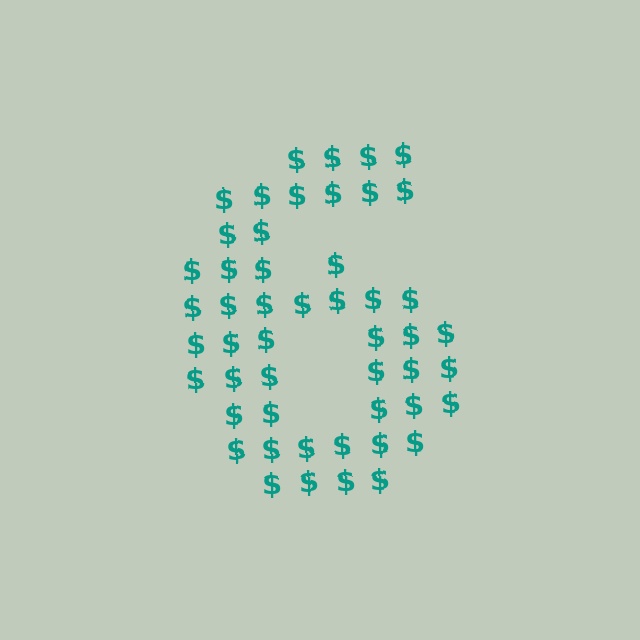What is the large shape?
The large shape is the digit 6.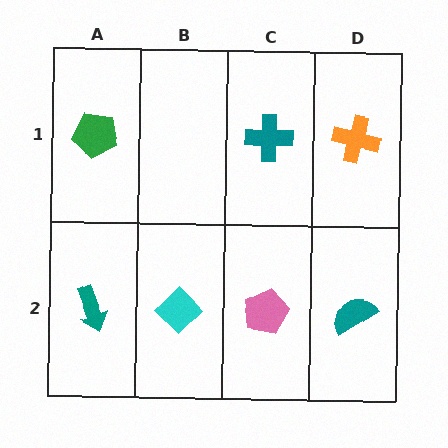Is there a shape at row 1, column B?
No, that cell is empty.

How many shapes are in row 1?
3 shapes.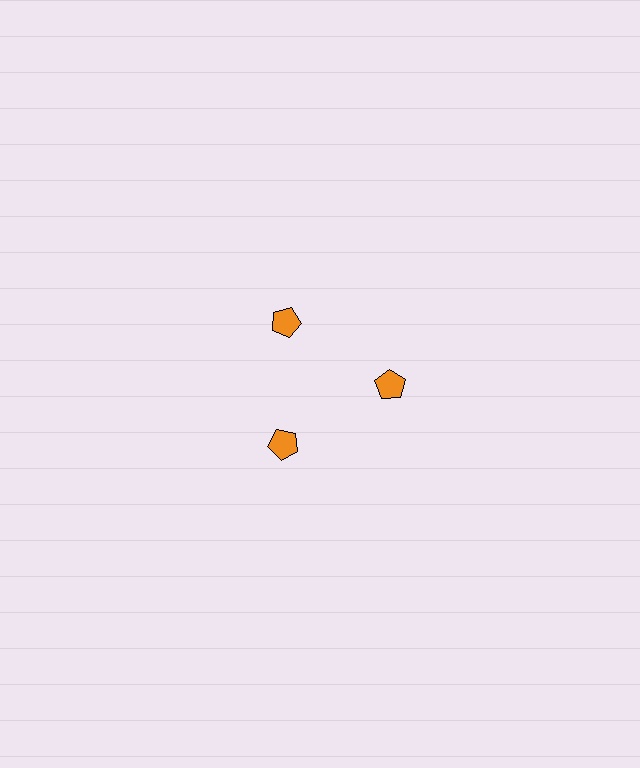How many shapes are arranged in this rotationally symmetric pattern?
There are 3 shapes, arranged in 3 groups of 1.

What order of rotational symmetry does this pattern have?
This pattern has 3-fold rotational symmetry.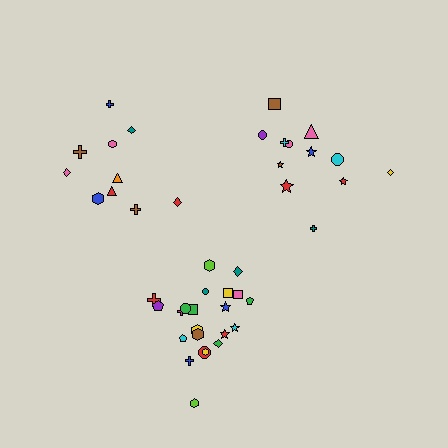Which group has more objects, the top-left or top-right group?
The top-right group.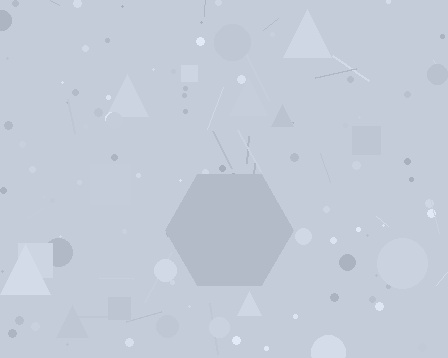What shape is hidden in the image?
A hexagon is hidden in the image.